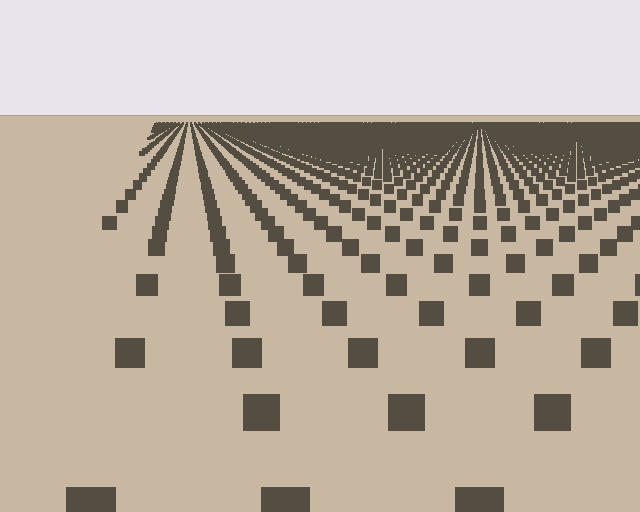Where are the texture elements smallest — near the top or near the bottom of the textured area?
Near the top.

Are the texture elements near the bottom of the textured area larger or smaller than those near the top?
Larger. Near the bottom, elements are closer to the viewer and appear at a bigger on-screen size.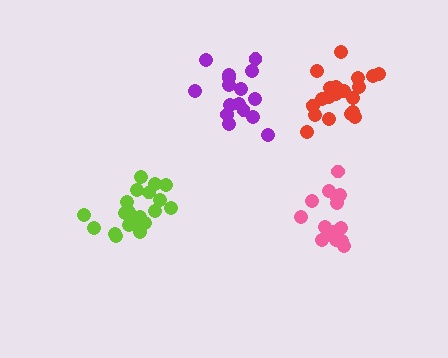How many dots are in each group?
Group 1: 15 dots, Group 2: 21 dots, Group 3: 16 dots, Group 4: 20 dots (72 total).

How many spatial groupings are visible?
There are 4 spatial groupings.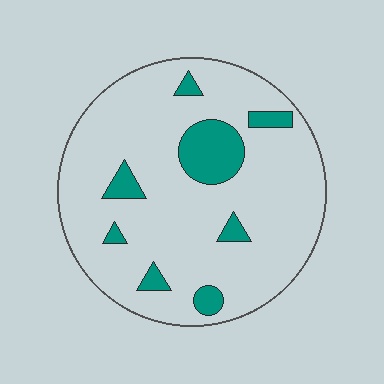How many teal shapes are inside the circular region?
8.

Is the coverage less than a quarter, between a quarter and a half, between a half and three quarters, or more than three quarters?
Less than a quarter.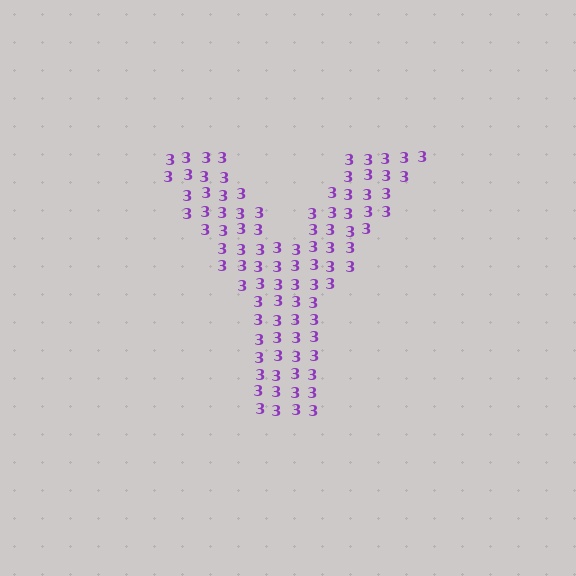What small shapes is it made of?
It is made of small digit 3's.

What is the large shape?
The large shape is the letter Y.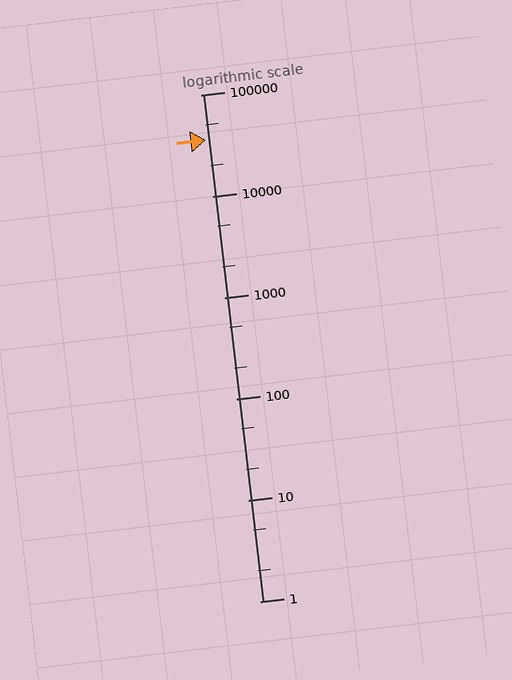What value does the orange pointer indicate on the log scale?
The pointer indicates approximately 36000.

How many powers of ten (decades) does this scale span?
The scale spans 5 decades, from 1 to 100000.